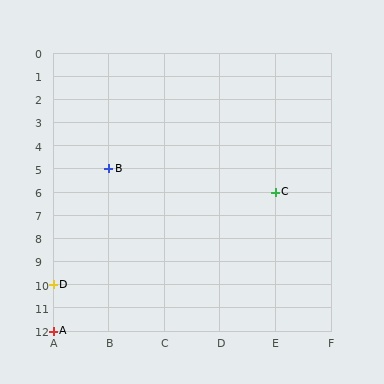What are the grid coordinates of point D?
Point D is at grid coordinates (A, 10).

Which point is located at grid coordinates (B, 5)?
Point B is at (B, 5).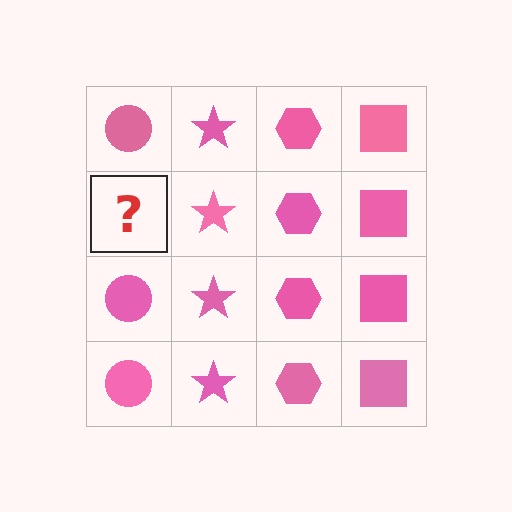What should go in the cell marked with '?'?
The missing cell should contain a pink circle.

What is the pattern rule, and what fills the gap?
The rule is that each column has a consistent shape. The gap should be filled with a pink circle.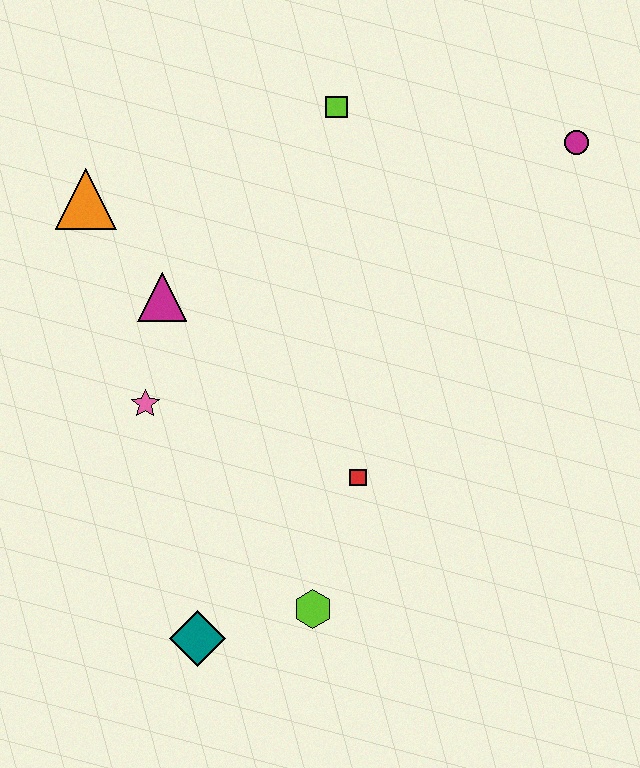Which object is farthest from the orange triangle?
The magenta circle is farthest from the orange triangle.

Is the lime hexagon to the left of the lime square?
Yes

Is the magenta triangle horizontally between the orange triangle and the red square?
Yes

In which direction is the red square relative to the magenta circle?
The red square is below the magenta circle.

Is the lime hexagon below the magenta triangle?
Yes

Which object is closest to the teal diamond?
The lime hexagon is closest to the teal diamond.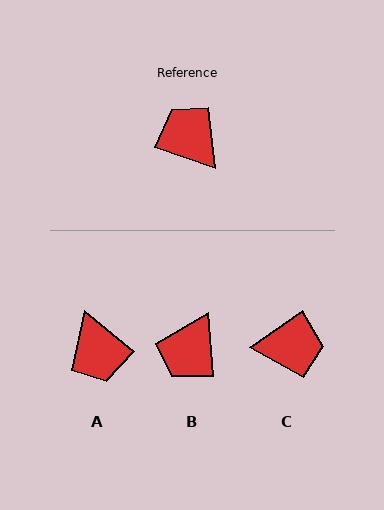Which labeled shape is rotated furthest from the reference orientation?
A, about 161 degrees away.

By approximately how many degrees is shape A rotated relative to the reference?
Approximately 161 degrees counter-clockwise.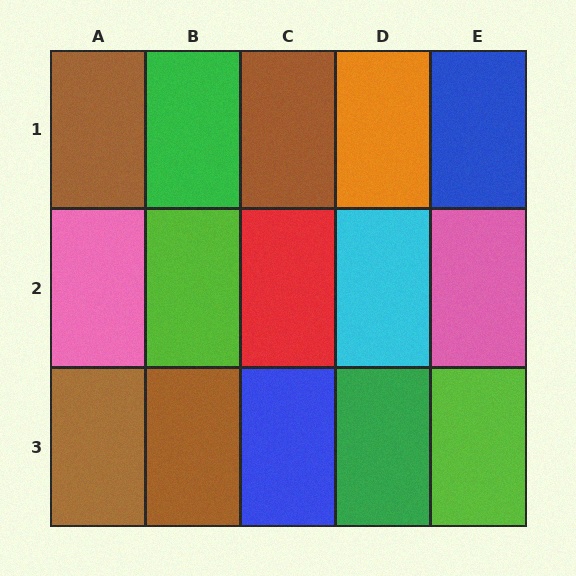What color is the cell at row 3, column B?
Brown.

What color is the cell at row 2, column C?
Red.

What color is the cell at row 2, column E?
Pink.